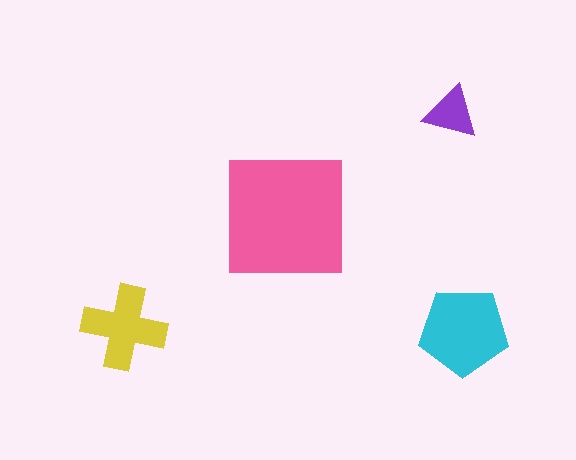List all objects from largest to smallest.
The pink square, the cyan pentagon, the yellow cross, the purple triangle.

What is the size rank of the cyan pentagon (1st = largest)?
2nd.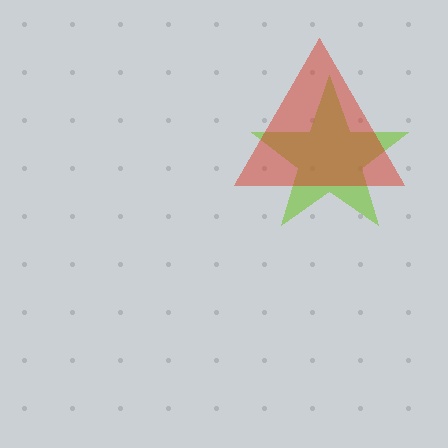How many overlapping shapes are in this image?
There are 2 overlapping shapes in the image.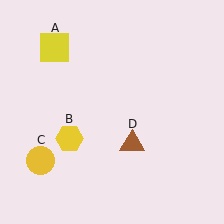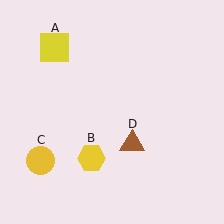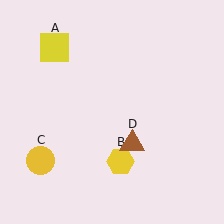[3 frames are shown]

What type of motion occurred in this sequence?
The yellow hexagon (object B) rotated counterclockwise around the center of the scene.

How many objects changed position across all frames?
1 object changed position: yellow hexagon (object B).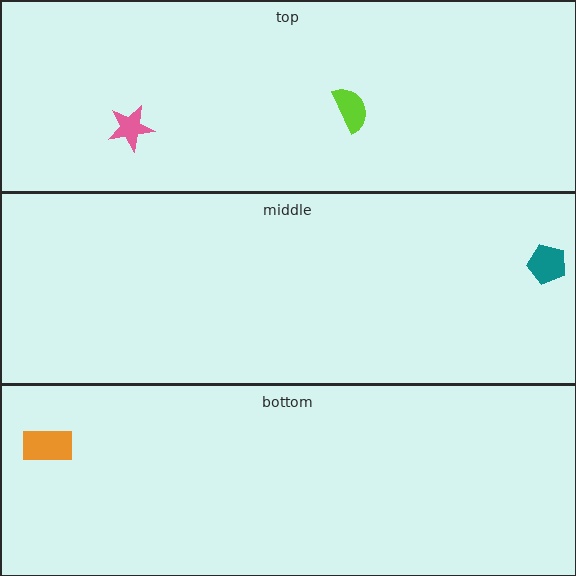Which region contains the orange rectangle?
The bottom region.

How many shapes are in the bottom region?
1.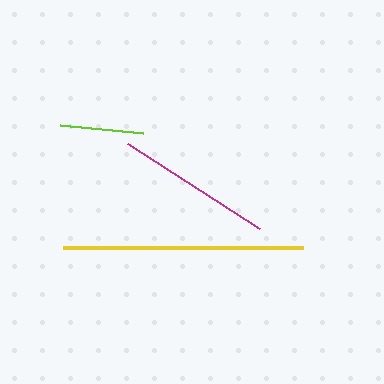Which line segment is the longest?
The yellow line is the longest at approximately 240 pixels.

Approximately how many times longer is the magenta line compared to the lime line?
The magenta line is approximately 1.9 times the length of the lime line.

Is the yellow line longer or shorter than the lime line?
The yellow line is longer than the lime line.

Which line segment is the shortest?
The lime line is the shortest at approximately 84 pixels.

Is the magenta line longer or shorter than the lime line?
The magenta line is longer than the lime line.